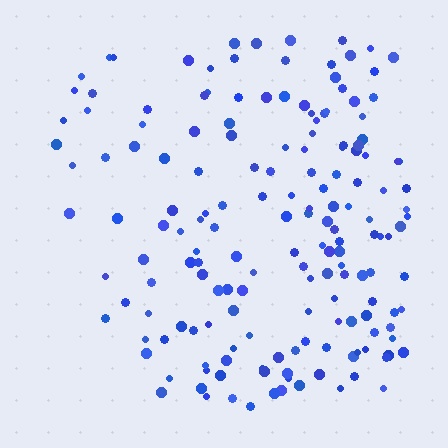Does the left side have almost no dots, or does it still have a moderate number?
Still a moderate number, just noticeably fewer than the right.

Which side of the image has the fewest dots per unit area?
The left.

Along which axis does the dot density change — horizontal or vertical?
Horizontal.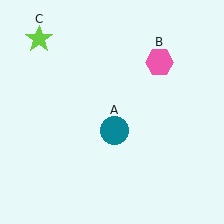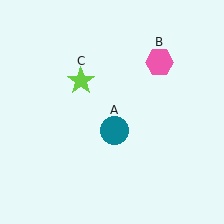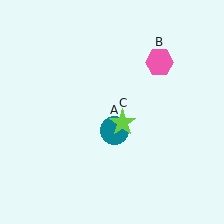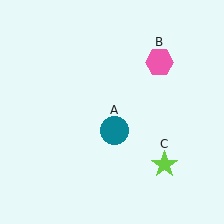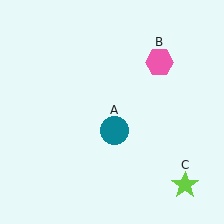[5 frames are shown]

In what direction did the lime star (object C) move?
The lime star (object C) moved down and to the right.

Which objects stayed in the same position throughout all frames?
Teal circle (object A) and pink hexagon (object B) remained stationary.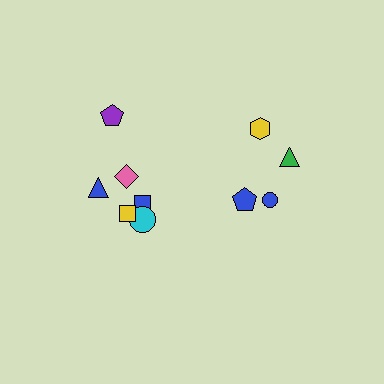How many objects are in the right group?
There are 4 objects.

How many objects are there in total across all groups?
There are 10 objects.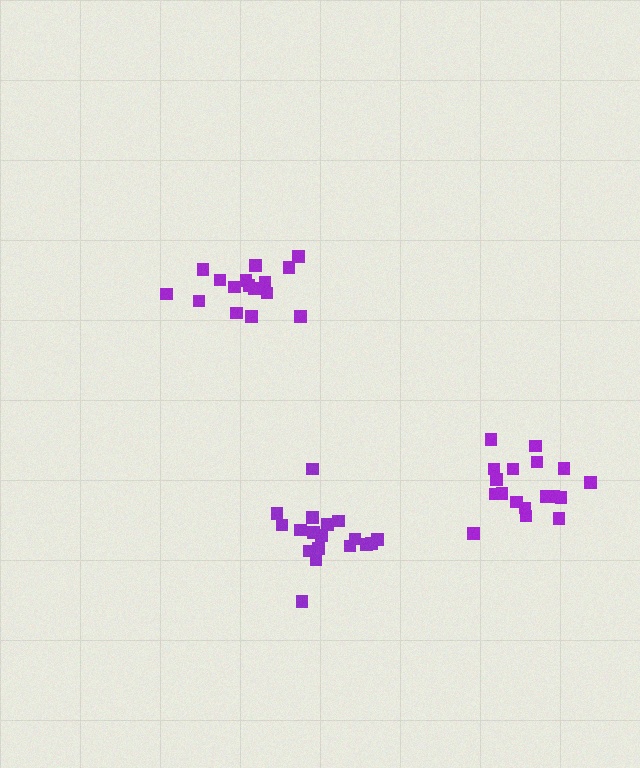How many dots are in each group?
Group 1: 16 dots, Group 2: 18 dots, Group 3: 18 dots (52 total).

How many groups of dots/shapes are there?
There are 3 groups.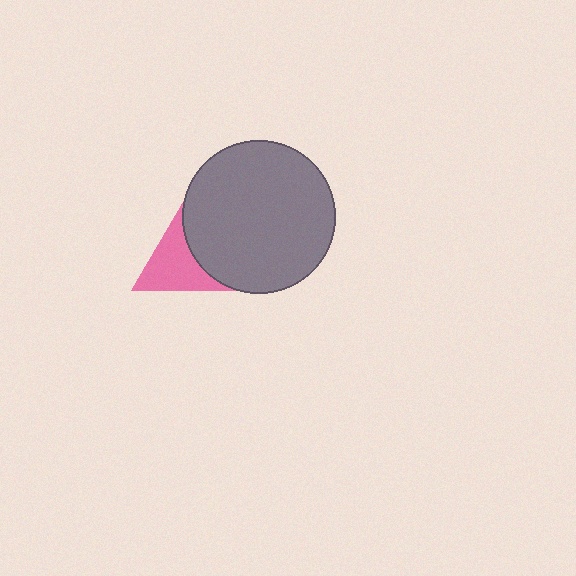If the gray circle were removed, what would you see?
You would see the complete pink triangle.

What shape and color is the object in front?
The object in front is a gray circle.